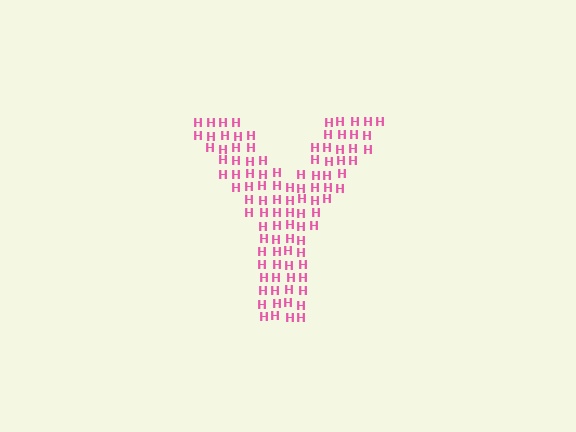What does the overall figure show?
The overall figure shows the letter Y.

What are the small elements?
The small elements are letter H's.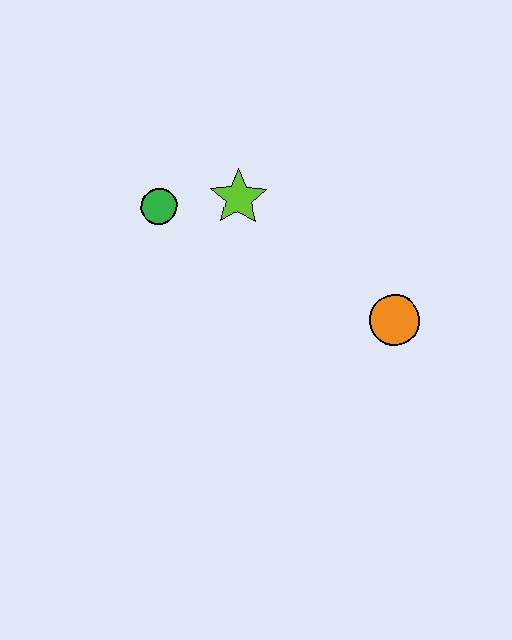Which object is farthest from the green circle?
The orange circle is farthest from the green circle.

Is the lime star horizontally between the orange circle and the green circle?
Yes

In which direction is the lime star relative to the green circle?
The lime star is to the right of the green circle.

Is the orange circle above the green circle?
No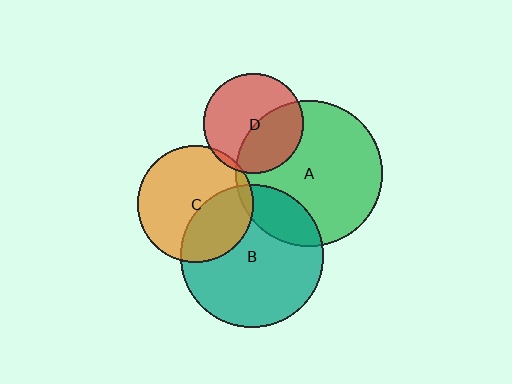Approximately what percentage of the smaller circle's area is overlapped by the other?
Approximately 5%.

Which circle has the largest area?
Circle A (green).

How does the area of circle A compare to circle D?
Approximately 2.1 times.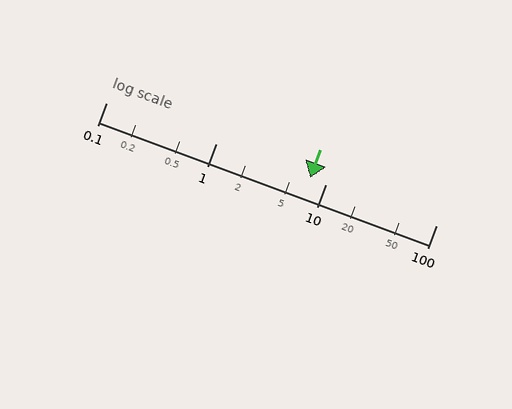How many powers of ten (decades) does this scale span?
The scale spans 3 decades, from 0.1 to 100.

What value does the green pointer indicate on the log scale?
The pointer indicates approximately 7.2.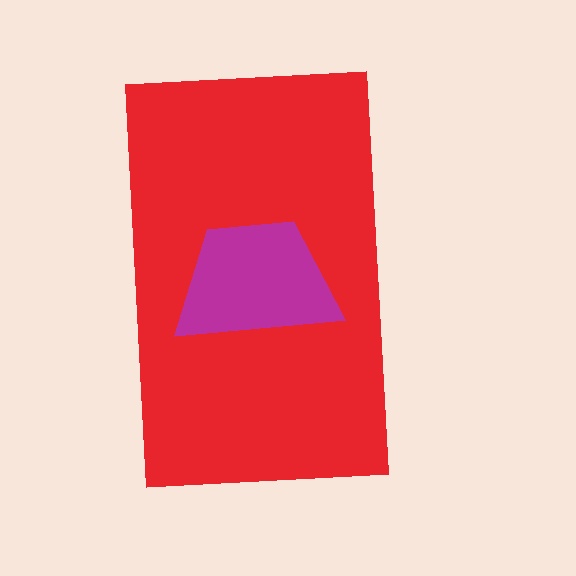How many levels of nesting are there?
2.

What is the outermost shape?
The red rectangle.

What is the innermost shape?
The magenta trapezoid.